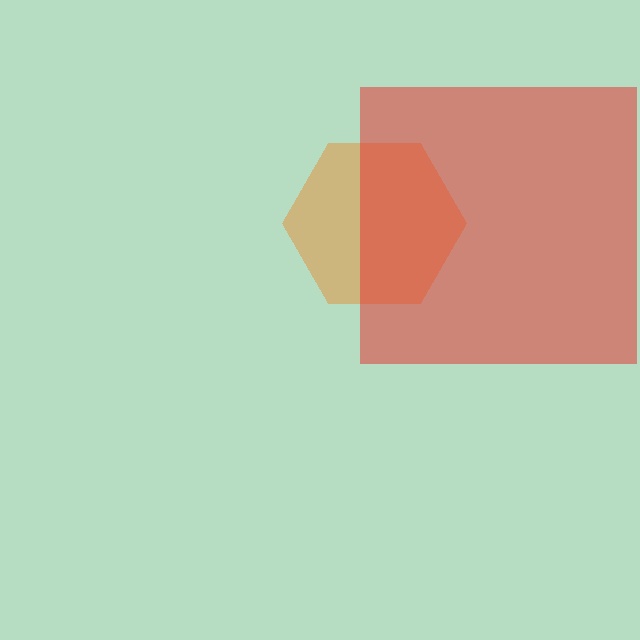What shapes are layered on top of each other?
The layered shapes are: an orange hexagon, a red square.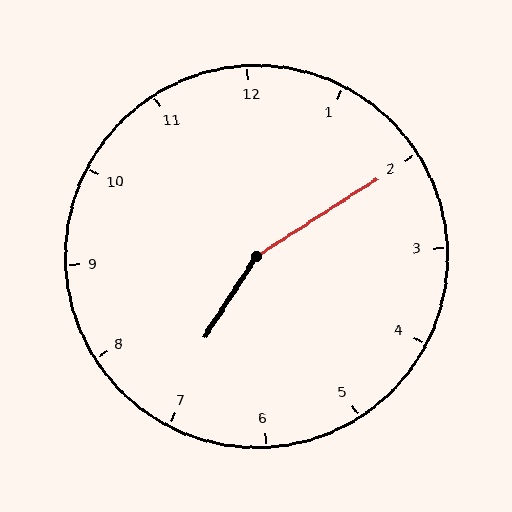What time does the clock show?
7:10.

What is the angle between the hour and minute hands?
Approximately 155 degrees.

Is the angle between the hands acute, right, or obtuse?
It is obtuse.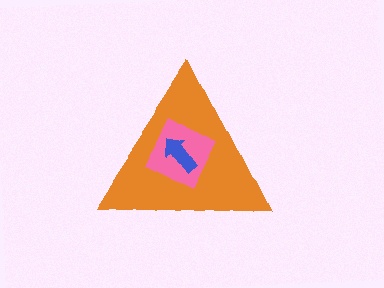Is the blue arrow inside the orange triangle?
Yes.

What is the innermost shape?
The blue arrow.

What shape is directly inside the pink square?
The blue arrow.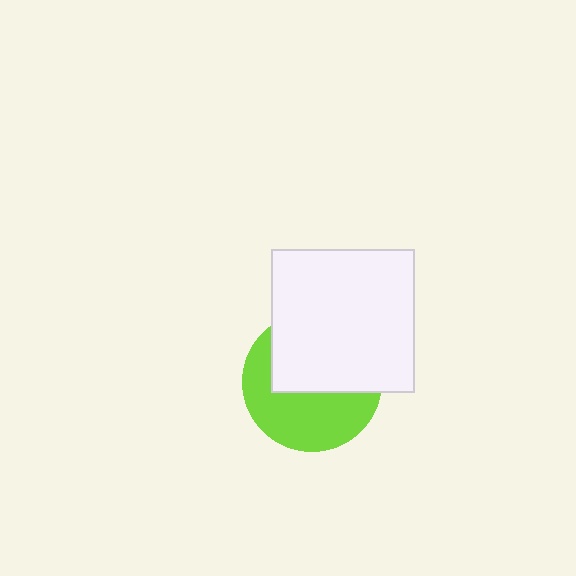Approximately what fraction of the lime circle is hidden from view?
Roughly 51% of the lime circle is hidden behind the white square.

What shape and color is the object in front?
The object in front is a white square.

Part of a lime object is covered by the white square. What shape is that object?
It is a circle.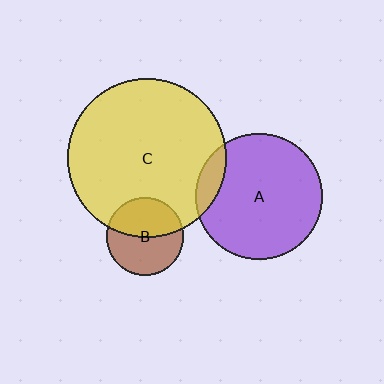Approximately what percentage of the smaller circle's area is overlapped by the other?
Approximately 10%.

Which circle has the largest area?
Circle C (yellow).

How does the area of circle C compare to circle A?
Approximately 1.6 times.